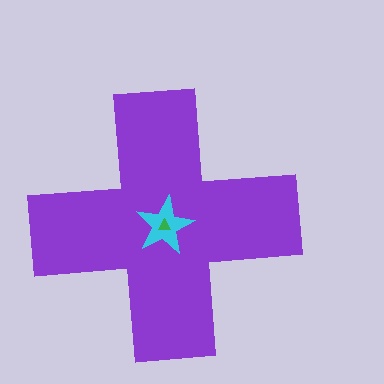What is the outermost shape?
The purple cross.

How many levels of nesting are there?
3.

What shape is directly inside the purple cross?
The cyan star.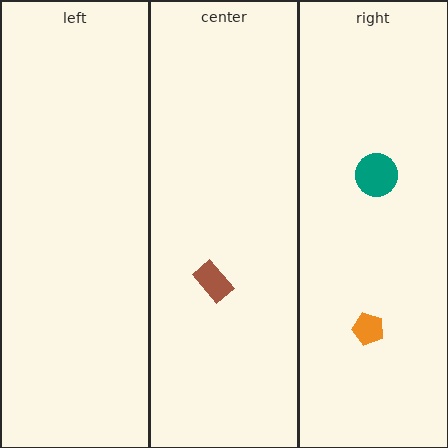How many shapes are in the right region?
2.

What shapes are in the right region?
The teal circle, the orange pentagon.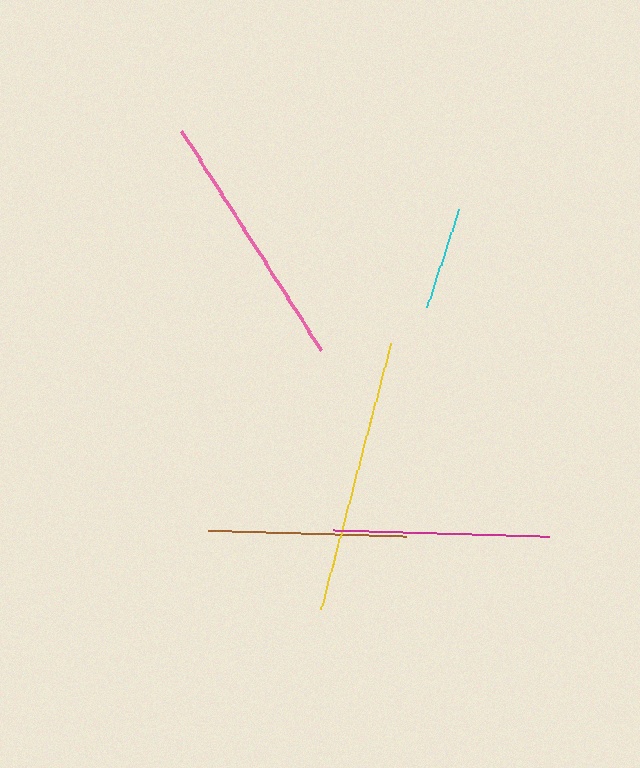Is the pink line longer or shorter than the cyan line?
The pink line is longer than the cyan line.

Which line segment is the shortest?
The cyan line is the shortest at approximately 103 pixels.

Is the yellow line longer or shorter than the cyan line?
The yellow line is longer than the cyan line.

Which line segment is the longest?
The yellow line is the longest at approximately 276 pixels.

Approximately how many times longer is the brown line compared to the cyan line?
The brown line is approximately 1.9 times the length of the cyan line.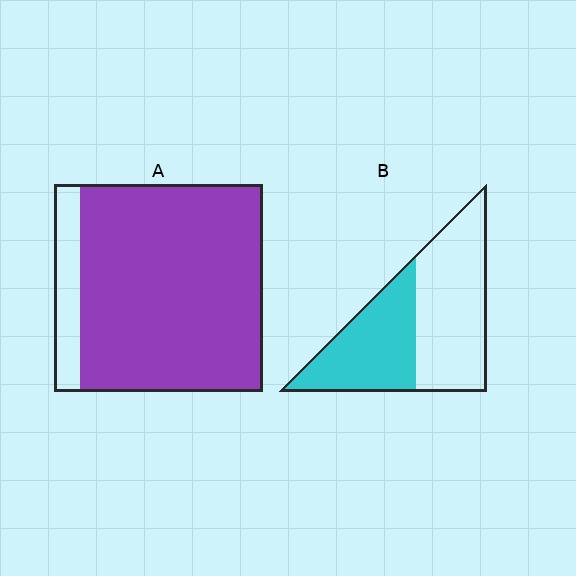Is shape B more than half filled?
No.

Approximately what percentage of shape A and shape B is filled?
A is approximately 90% and B is approximately 45%.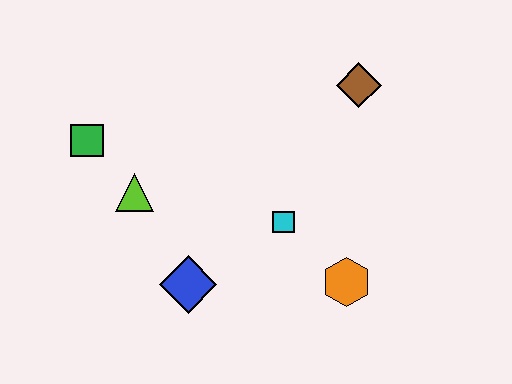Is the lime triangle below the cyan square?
No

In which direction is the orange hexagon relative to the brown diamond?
The orange hexagon is below the brown diamond.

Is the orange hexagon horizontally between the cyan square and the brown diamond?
Yes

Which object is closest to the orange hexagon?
The cyan square is closest to the orange hexagon.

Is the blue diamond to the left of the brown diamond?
Yes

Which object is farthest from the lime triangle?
The brown diamond is farthest from the lime triangle.